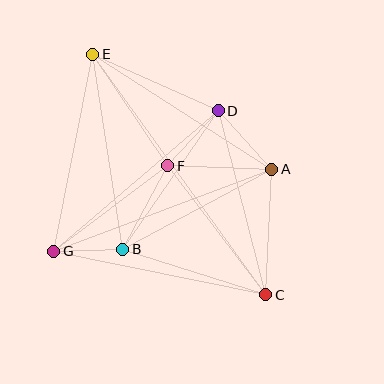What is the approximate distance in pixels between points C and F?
The distance between C and F is approximately 162 pixels.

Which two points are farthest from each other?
Points C and E are farthest from each other.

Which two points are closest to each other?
Points B and G are closest to each other.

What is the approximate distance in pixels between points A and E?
The distance between A and E is approximately 213 pixels.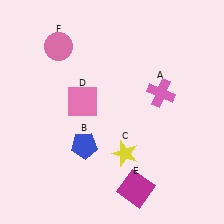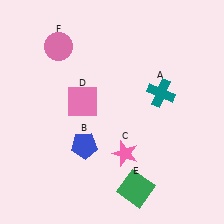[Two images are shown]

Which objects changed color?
A changed from pink to teal. C changed from yellow to pink. E changed from magenta to green.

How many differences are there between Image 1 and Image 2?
There are 3 differences between the two images.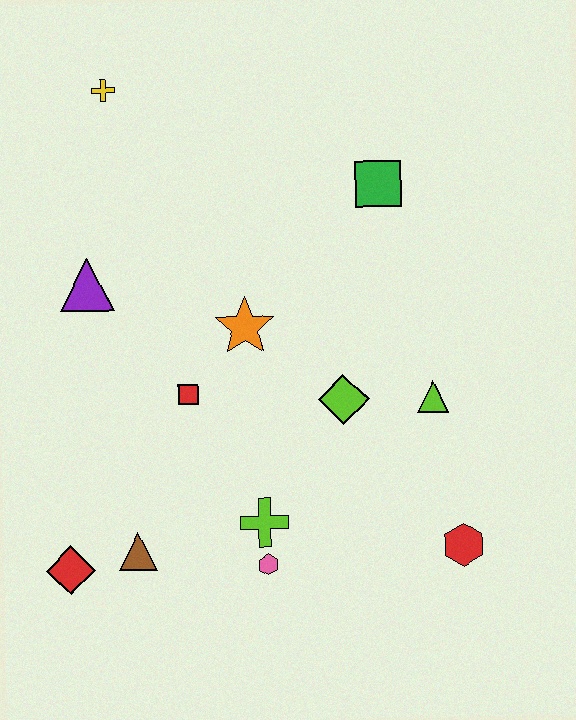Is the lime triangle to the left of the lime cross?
No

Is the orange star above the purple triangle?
No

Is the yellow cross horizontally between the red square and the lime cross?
No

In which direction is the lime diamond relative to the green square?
The lime diamond is below the green square.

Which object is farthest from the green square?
The red diamond is farthest from the green square.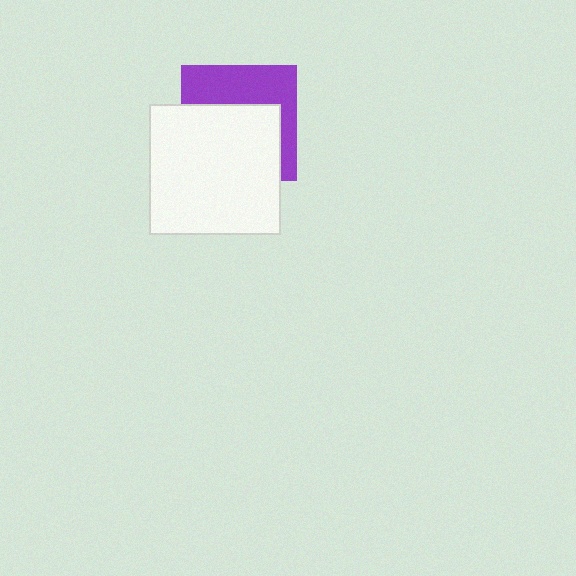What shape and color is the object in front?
The object in front is a white square.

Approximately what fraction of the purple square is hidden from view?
Roughly 58% of the purple square is hidden behind the white square.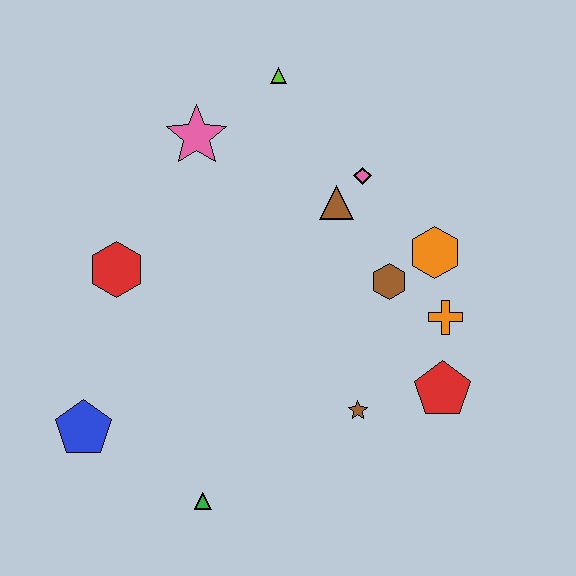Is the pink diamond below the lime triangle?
Yes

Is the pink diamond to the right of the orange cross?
No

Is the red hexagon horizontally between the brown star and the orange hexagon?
No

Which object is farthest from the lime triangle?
The green triangle is farthest from the lime triangle.